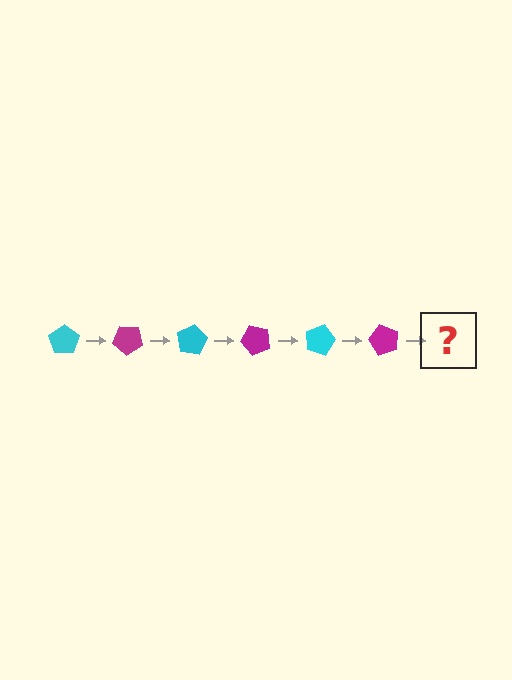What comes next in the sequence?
The next element should be a cyan pentagon, rotated 240 degrees from the start.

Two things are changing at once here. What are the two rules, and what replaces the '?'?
The two rules are that it rotates 40 degrees each step and the color cycles through cyan and magenta. The '?' should be a cyan pentagon, rotated 240 degrees from the start.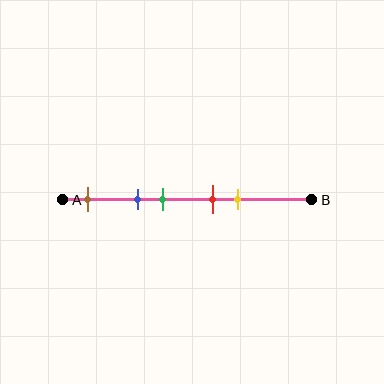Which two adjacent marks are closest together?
The red and yellow marks are the closest adjacent pair.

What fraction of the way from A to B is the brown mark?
The brown mark is approximately 10% (0.1) of the way from A to B.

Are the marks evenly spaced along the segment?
No, the marks are not evenly spaced.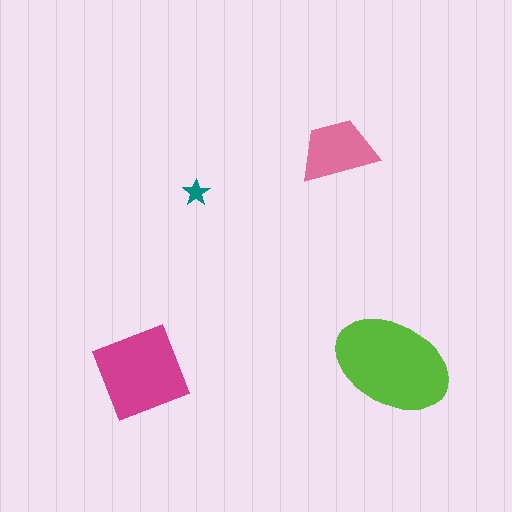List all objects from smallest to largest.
The teal star, the pink trapezoid, the magenta diamond, the lime ellipse.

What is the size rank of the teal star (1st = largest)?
4th.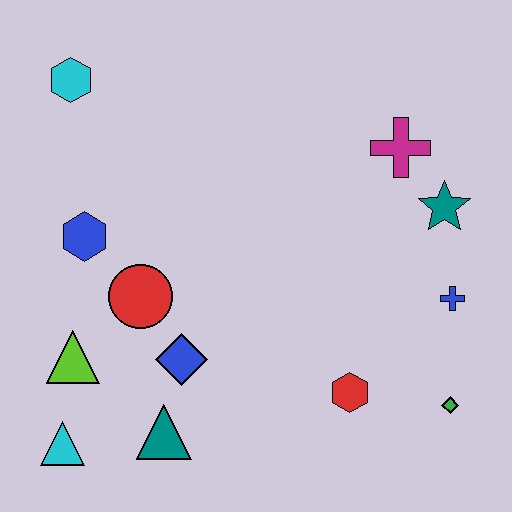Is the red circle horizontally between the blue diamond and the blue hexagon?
Yes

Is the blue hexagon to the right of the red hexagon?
No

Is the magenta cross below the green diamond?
No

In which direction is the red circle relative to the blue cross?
The red circle is to the left of the blue cross.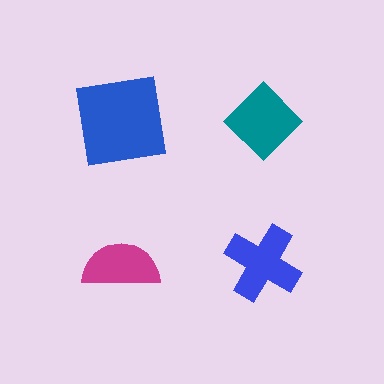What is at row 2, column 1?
A magenta semicircle.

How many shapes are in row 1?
2 shapes.